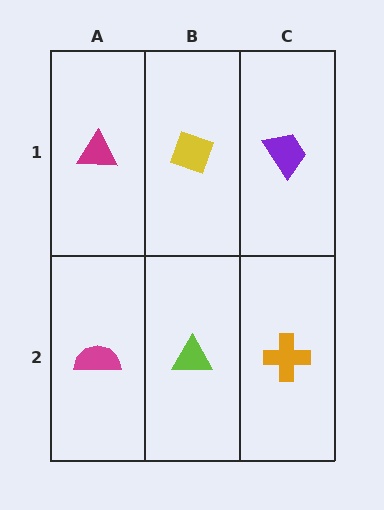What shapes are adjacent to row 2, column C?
A purple trapezoid (row 1, column C), a lime triangle (row 2, column B).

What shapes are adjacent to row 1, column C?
An orange cross (row 2, column C), a yellow diamond (row 1, column B).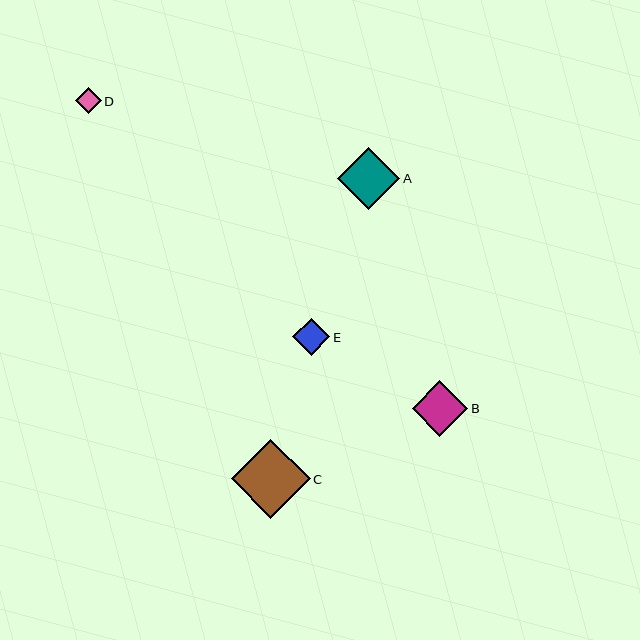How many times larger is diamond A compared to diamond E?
Diamond A is approximately 1.7 times the size of diamond E.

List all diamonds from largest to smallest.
From largest to smallest: C, A, B, E, D.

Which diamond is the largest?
Diamond C is the largest with a size of approximately 78 pixels.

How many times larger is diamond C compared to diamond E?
Diamond C is approximately 2.1 times the size of diamond E.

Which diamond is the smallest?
Diamond D is the smallest with a size of approximately 25 pixels.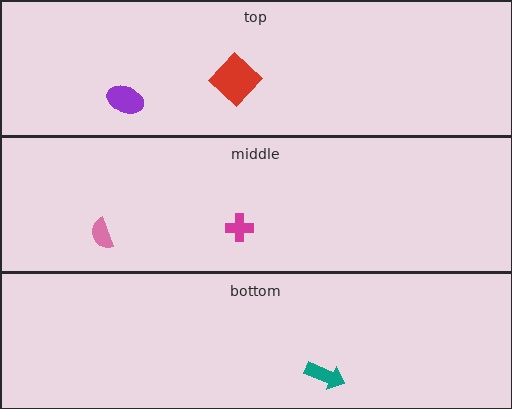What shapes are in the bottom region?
The teal arrow.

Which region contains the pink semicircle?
The middle region.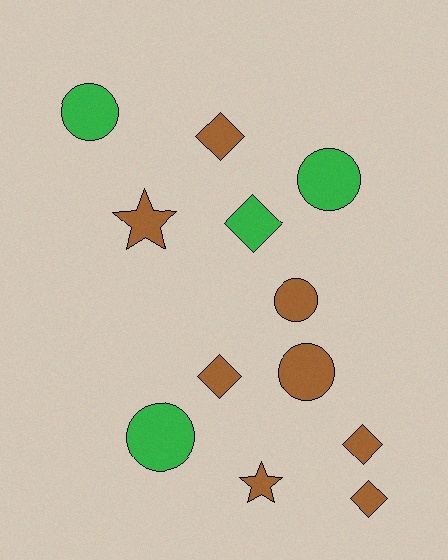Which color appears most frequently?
Brown, with 8 objects.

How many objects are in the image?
There are 12 objects.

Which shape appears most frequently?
Diamond, with 5 objects.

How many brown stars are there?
There are 2 brown stars.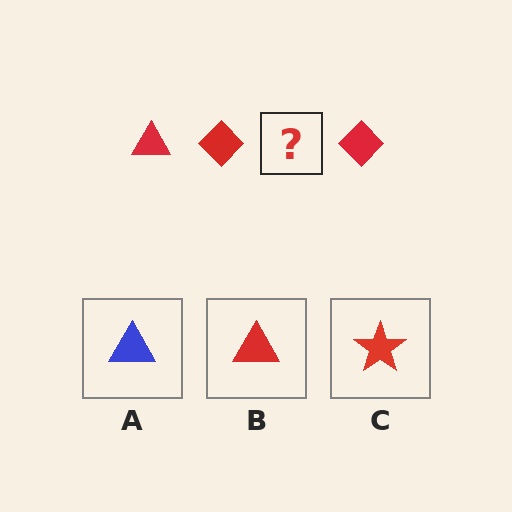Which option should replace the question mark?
Option B.